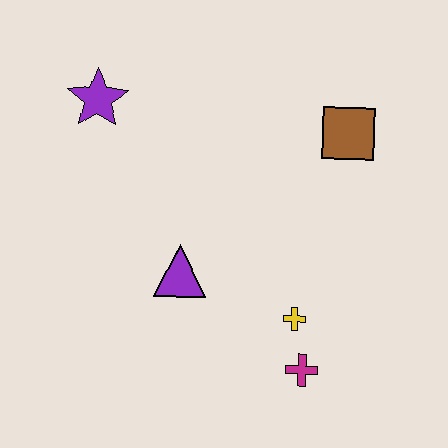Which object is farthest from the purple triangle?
The brown square is farthest from the purple triangle.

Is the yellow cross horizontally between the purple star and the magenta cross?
Yes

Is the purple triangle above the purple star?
No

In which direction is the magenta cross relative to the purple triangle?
The magenta cross is to the right of the purple triangle.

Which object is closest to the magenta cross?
The yellow cross is closest to the magenta cross.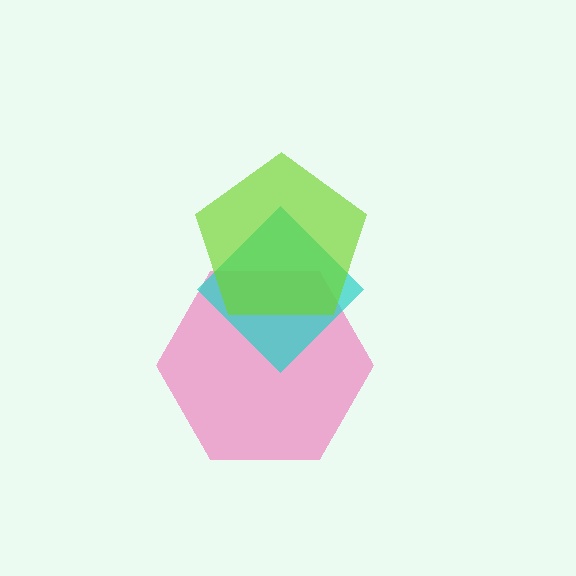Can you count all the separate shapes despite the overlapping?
Yes, there are 3 separate shapes.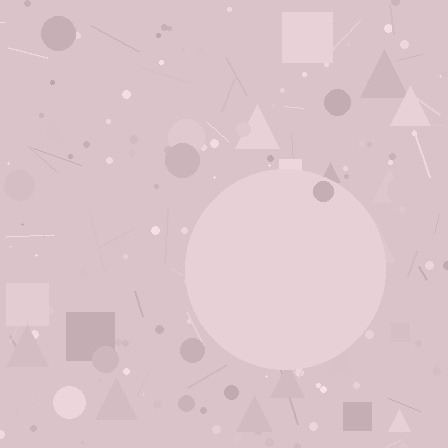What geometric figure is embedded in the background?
A circle is embedded in the background.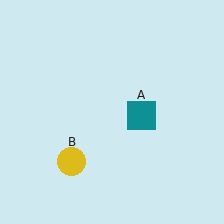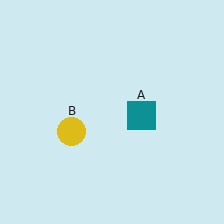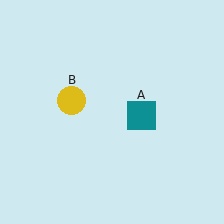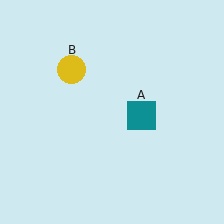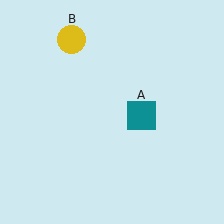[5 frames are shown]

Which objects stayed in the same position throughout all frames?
Teal square (object A) remained stationary.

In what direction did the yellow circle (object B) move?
The yellow circle (object B) moved up.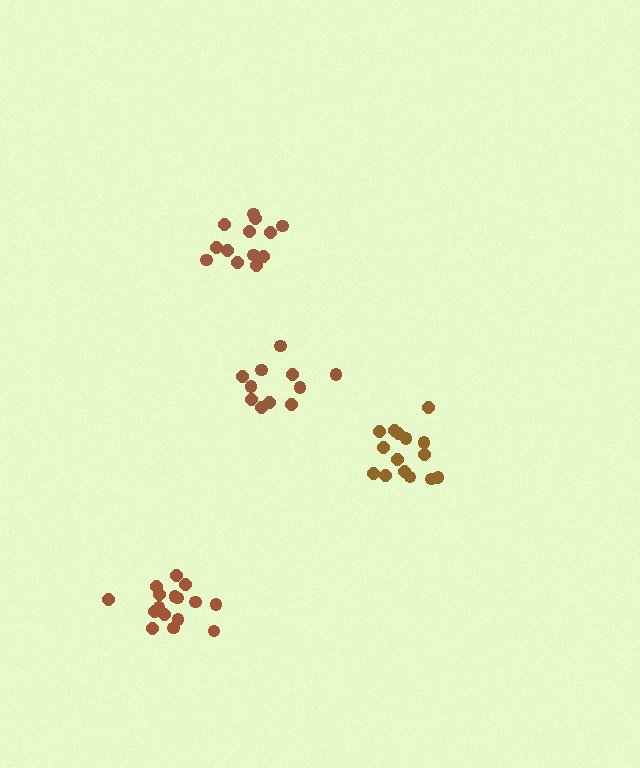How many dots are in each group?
Group 1: 15 dots, Group 2: 14 dots, Group 3: 11 dots, Group 4: 16 dots (56 total).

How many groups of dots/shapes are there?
There are 4 groups.